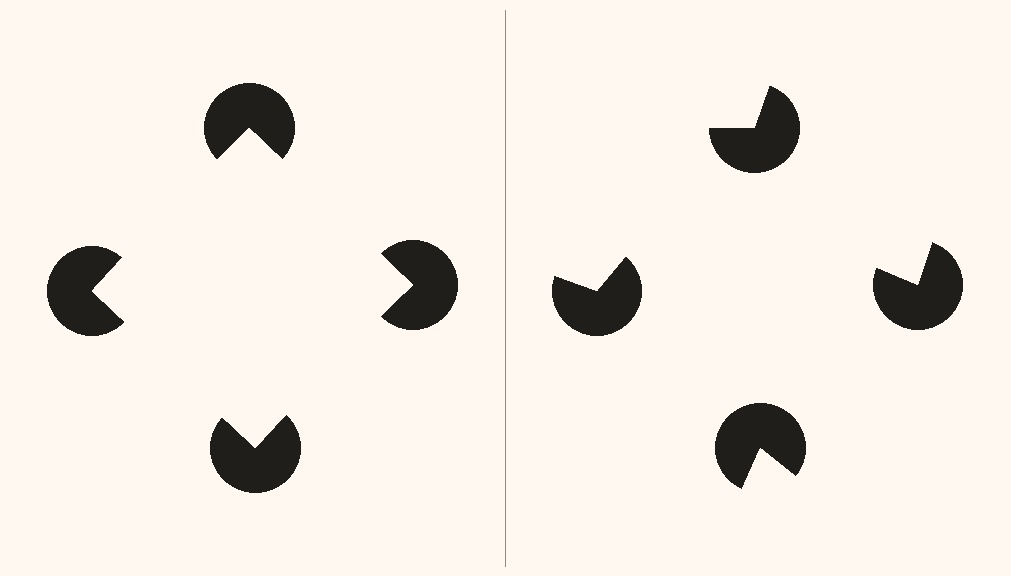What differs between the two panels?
The pac-man discs are positioned identically on both sides; only the wedge orientations differ. On the left they align to a square; on the right they are misaligned.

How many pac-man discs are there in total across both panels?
8 — 4 on each side.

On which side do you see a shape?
An illusory square appears on the left side. On the right side the wedge cuts are rotated, so no coherent shape forms.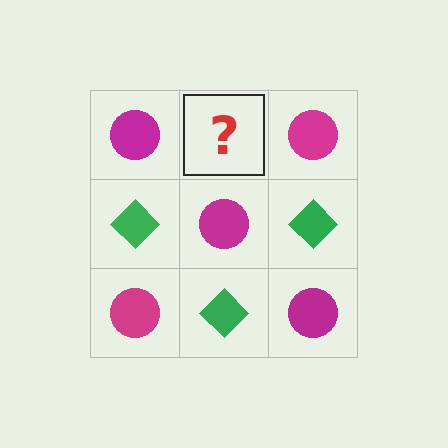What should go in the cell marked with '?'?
The missing cell should contain a green diamond.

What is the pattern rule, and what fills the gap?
The rule is that it alternates magenta circle and green diamond in a checkerboard pattern. The gap should be filled with a green diamond.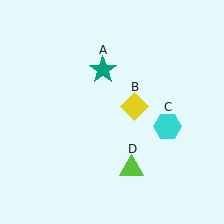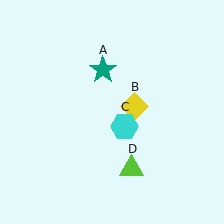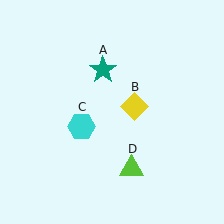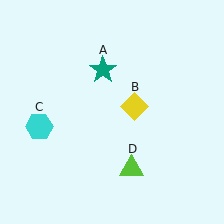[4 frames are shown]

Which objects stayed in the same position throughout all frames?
Teal star (object A) and yellow diamond (object B) and lime triangle (object D) remained stationary.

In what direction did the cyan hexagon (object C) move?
The cyan hexagon (object C) moved left.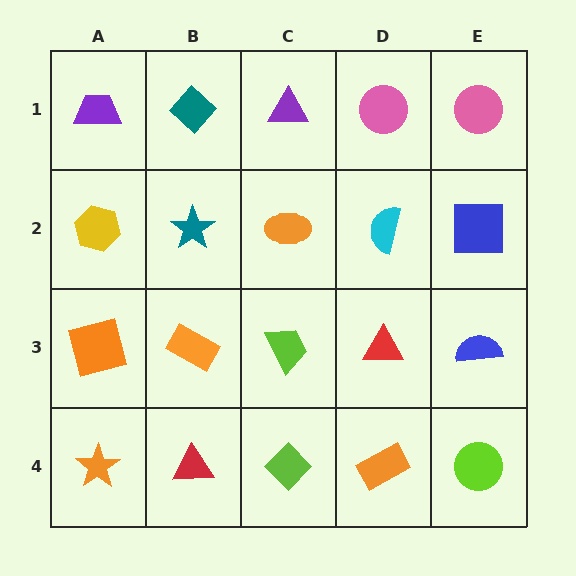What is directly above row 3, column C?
An orange ellipse.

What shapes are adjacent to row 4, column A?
An orange square (row 3, column A), a red triangle (row 4, column B).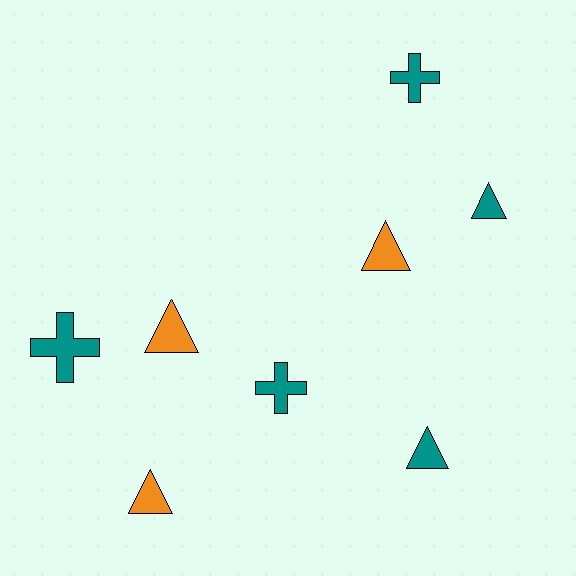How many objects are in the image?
There are 8 objects.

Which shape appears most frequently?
Triangle, with 5 objects.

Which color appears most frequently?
Teal, with 5 objects.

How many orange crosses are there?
There are no orange crosses.